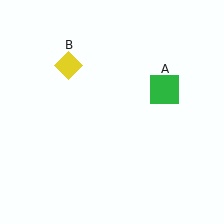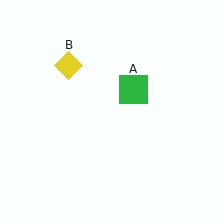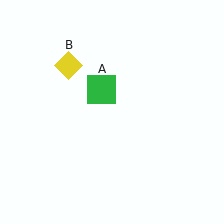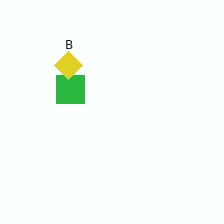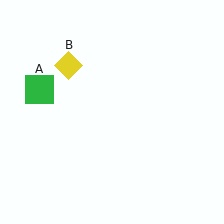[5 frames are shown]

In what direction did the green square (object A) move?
The green square (object A) moved left.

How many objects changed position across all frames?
1 object changed position: green square (object A).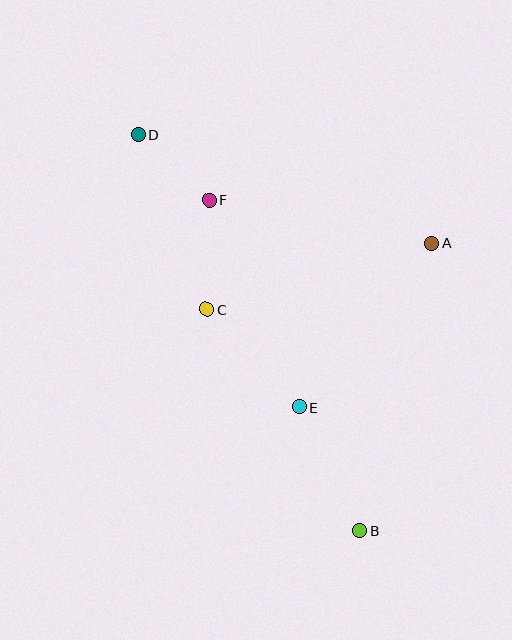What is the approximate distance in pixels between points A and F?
The distance between A and F is approximately 227 pixels.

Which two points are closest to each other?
Points D and F are closest to each other.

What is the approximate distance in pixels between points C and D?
The distance between C and D is approximately 188 pixels.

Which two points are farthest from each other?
Points B and D are farthest from each other.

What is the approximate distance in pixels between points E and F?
The distance between E and F is approximately 226 pixels.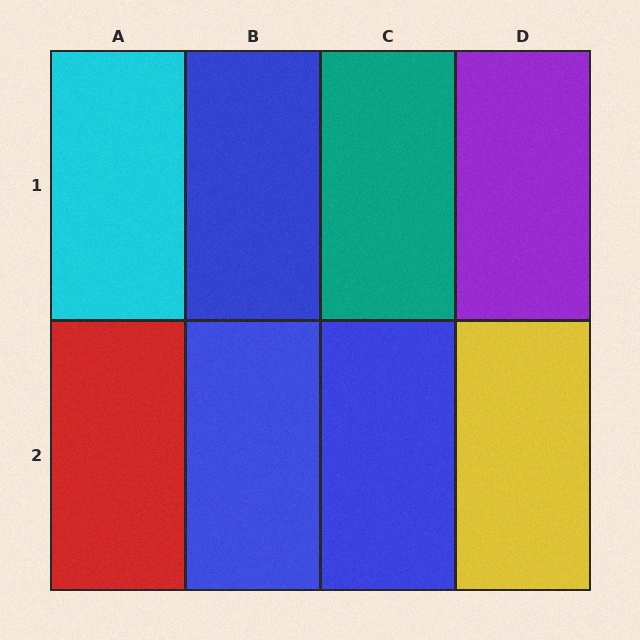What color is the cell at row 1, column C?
Teal.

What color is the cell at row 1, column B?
Blue.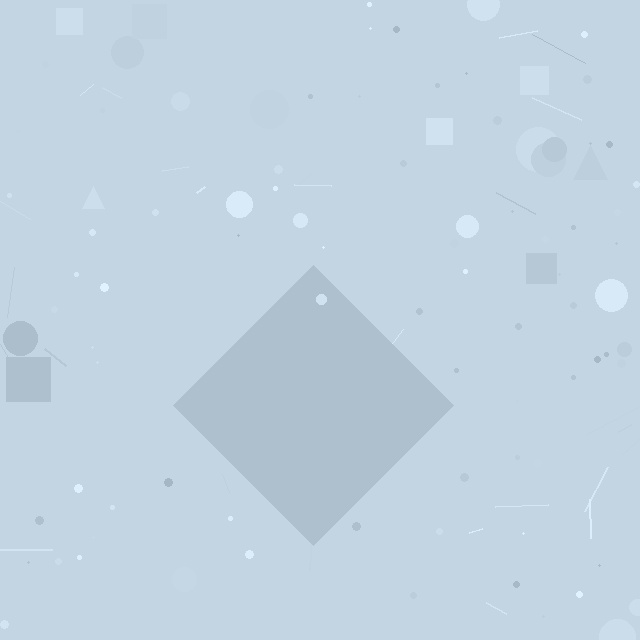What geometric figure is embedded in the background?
A diamond is embedded in the background.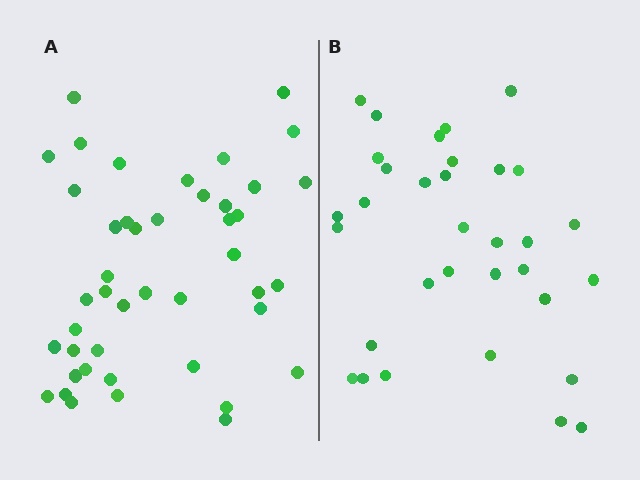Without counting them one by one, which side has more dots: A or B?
Region A (the left region) has more dots.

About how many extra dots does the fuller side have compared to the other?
Region A has roughly 12 or so more dots than region B.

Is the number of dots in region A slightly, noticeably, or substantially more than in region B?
Region A has noticeably more, but not dramatically so. The ratio is roughly 1.3 to 1.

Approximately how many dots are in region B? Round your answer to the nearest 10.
About 30 dots. (The exact count is 33, which rounds to 30.)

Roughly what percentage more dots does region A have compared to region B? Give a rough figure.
About 35% more.